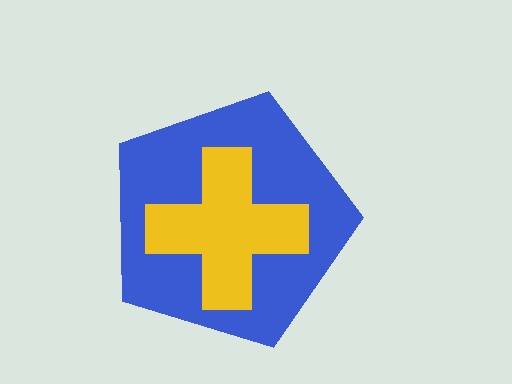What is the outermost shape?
The blue pentagon.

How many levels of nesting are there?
2.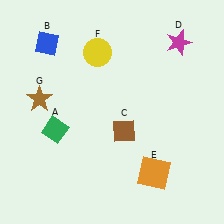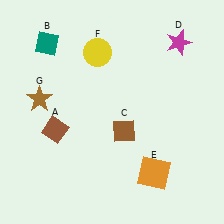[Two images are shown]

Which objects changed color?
A changed from green to brown. B changed from blue to teal.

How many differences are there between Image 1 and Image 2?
There are 2 differences between the two images.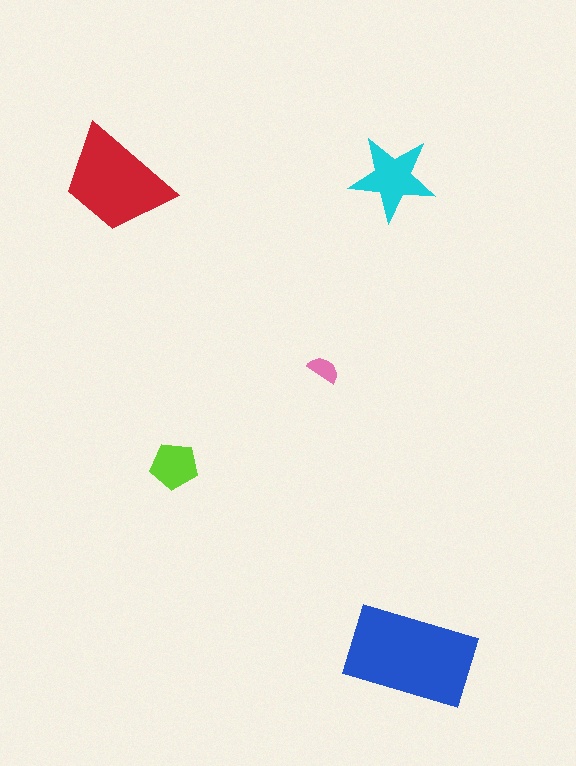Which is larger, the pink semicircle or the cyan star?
The cyan star.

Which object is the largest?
The blue rectangle.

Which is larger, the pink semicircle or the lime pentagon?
The lime pentagon.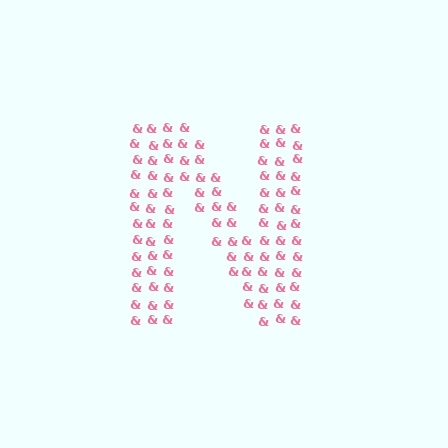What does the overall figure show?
The overall figure shows the letter N.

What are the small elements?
The small elements are ampersands.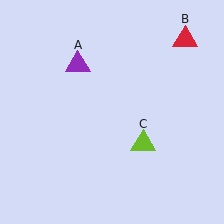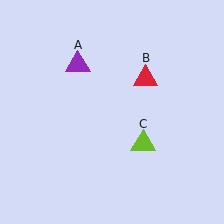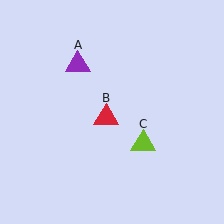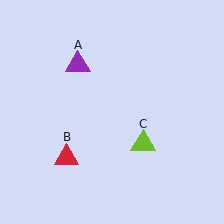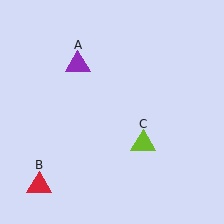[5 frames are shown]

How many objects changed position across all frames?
1 object changed position: red triangle (object B).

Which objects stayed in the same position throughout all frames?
Purple triangle (object A) and lime triangle (object C) remained stationary.